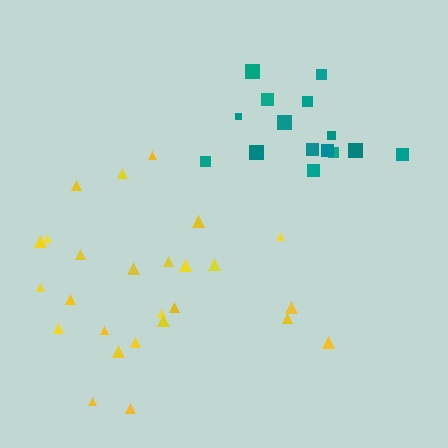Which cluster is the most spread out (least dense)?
Yellow.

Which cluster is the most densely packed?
Teal.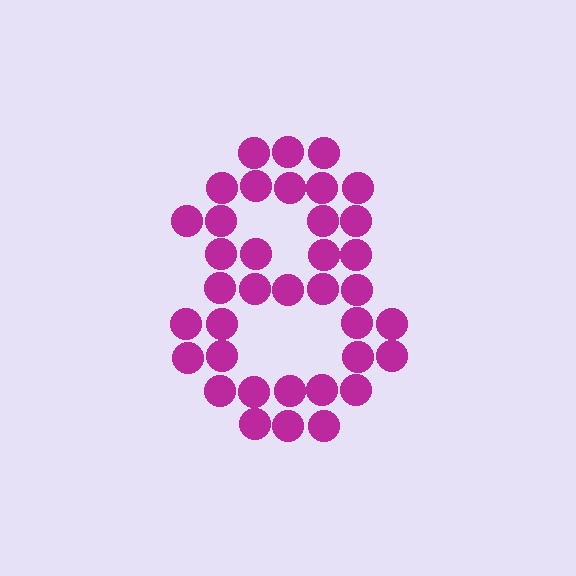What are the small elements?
The small elements are circles.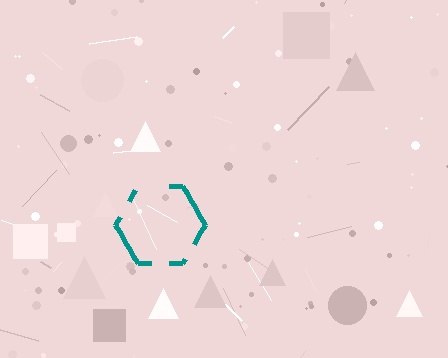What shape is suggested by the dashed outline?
The dashed outline suggests a hexagon.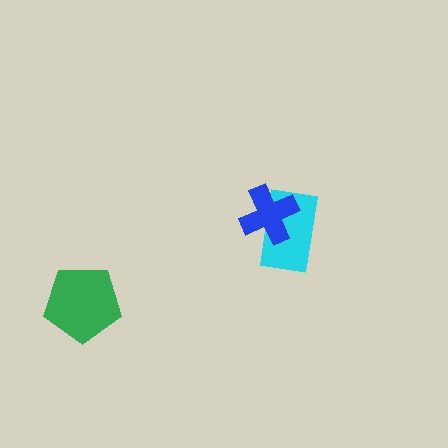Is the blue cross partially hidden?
No, no other shape covers it.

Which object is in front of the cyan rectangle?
The blue cross is in front of the cyan rectangle.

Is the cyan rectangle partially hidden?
Yes, it is partially covered by another shape.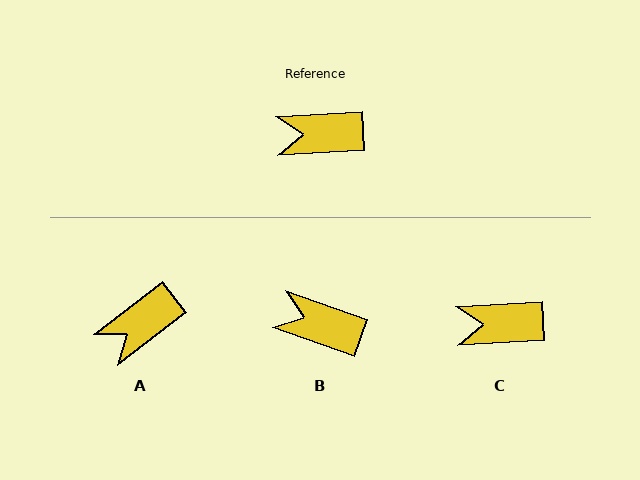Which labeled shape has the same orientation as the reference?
C.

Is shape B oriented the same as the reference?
No, it is off by about 23 degrees.